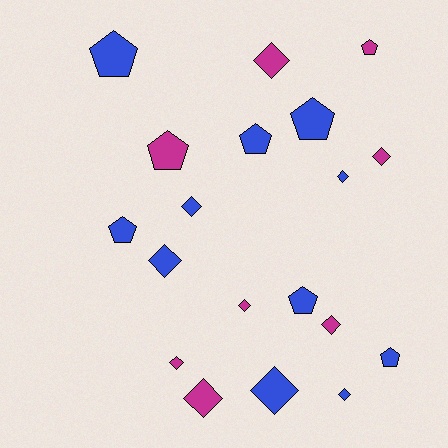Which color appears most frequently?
Blue, with 11 objects.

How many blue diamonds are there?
There are 5 blue diamonds.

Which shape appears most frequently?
Diamond, with 11 objects.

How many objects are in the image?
There are 19 objects.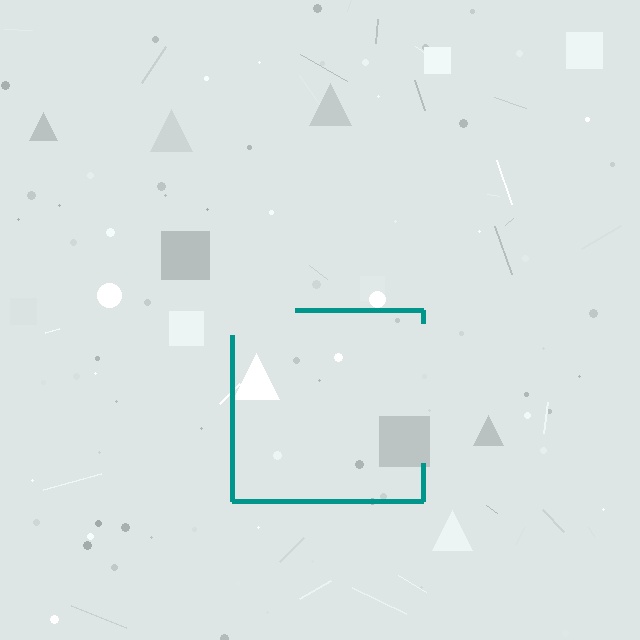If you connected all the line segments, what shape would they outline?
They would outline a square.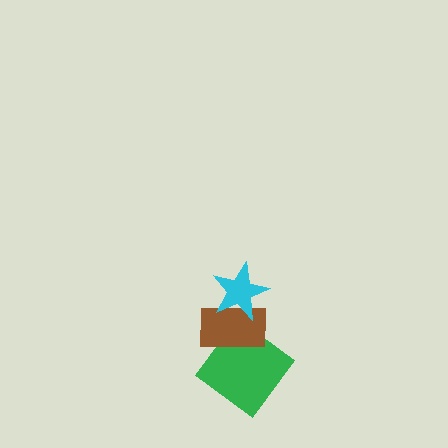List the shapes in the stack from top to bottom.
From top to bottom: the cyan star, the brown rectangle, the green diamond.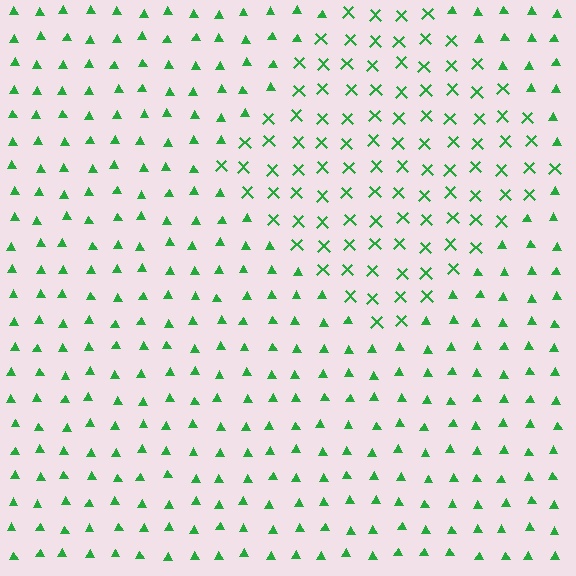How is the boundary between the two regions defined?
The boundary is defined by a change in element shape: X marks inside vs. triangles outside. All elements share the same color and spacing.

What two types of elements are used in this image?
The image uses X marks inside the diamond region and triangles outside it.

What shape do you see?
I see a diamond.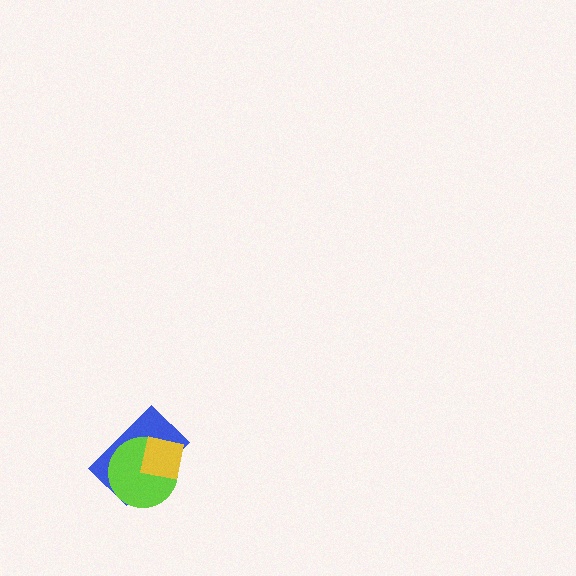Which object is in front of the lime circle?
The yellow square is in front of the lime circle.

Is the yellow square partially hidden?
No, no other shape covers it.